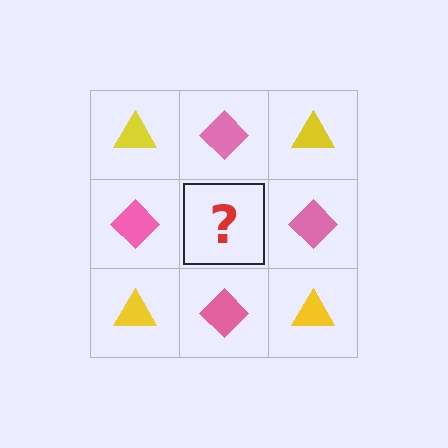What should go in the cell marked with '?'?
The missing cell should contain a yellow triangle.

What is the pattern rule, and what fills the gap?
The rule is that it alternates yellow triangle and pink diamond in a checkerboard pattern. The gap should be filled with a yellow triangle.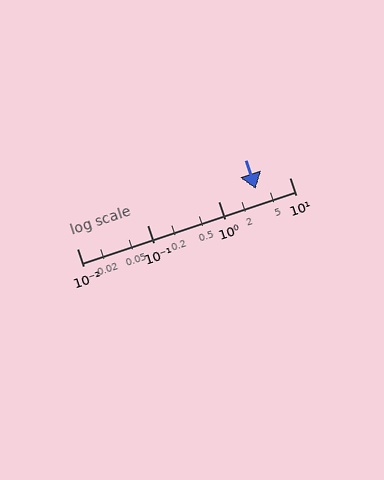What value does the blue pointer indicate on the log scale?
The pointer indicates approximately 3.3.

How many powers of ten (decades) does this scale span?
The scale spans 3 decades, from 0.01 to 10.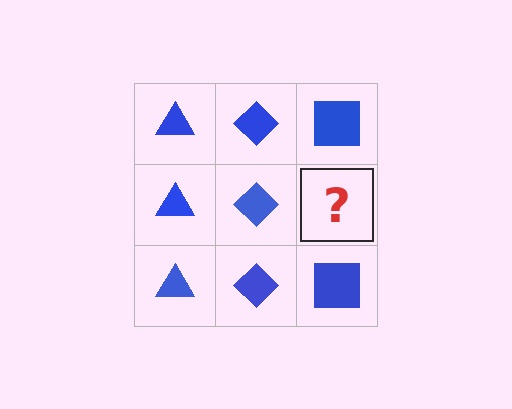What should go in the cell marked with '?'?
The missing cell should contain a blue square.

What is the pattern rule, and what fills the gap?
The rule is that each column has a consistent shape. The gap should be filled with a blue square.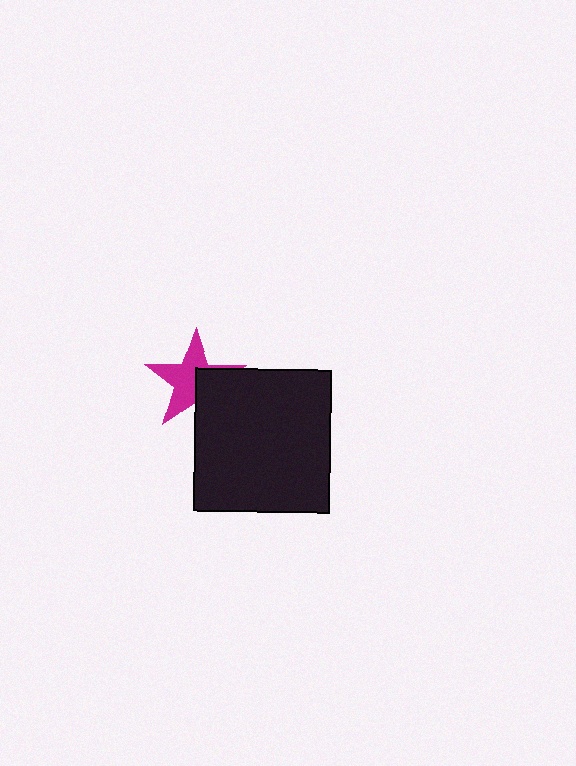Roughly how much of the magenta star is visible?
About half of it is visible (roughly 63%).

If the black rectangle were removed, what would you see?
You would see the complete magenta star.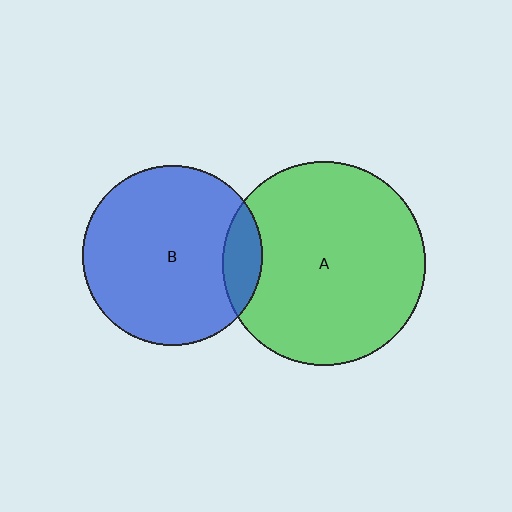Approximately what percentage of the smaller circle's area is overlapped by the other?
Approximately 10%.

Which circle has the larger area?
Circle A (green).